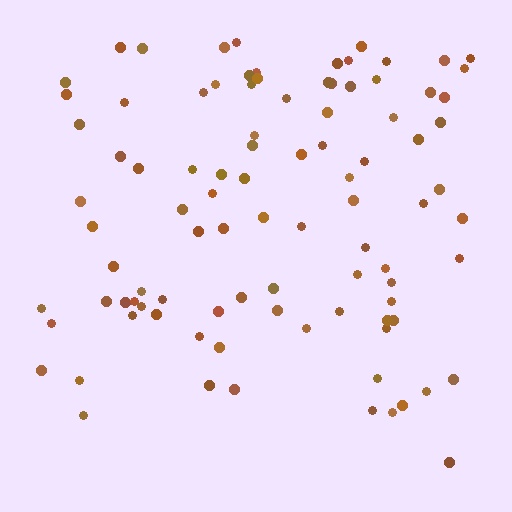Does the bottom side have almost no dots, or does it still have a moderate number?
Still a moderate number, just noticeably fewer than the top.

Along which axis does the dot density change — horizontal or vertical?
Vertical.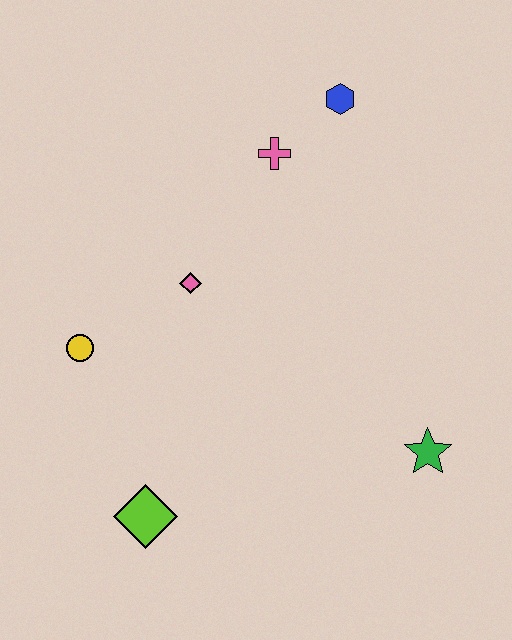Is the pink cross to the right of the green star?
No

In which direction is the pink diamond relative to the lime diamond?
The pink diamond is above the lime diamond.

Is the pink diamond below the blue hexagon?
Yes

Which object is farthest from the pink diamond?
The green star is farthest from the pink diamond.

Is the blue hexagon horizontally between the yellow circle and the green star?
Yes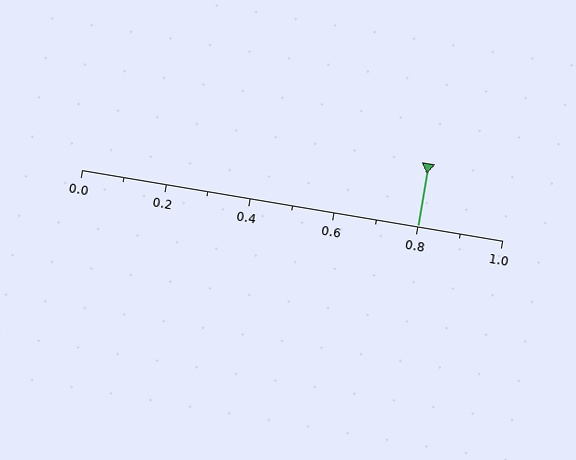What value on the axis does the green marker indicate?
The marker indicates approximately 0.8.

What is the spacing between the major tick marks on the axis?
The major ticks are spaced 0.2 apart.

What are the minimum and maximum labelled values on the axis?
The axis runs from 0.0 to 1.0.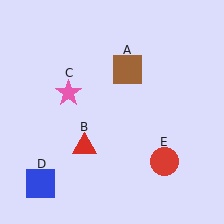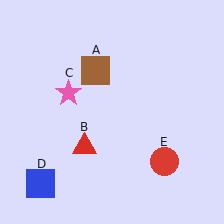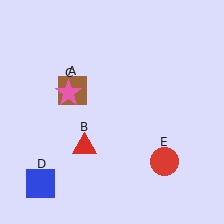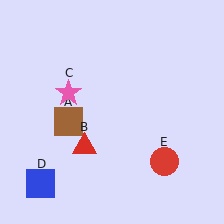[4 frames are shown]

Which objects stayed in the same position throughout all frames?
Red triangle (object B) and pink star (object C) and blue square (object D) and red circle (object E) remained stationary.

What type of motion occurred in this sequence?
The brown square (object A) rotated counterclockwise around the center of the scene.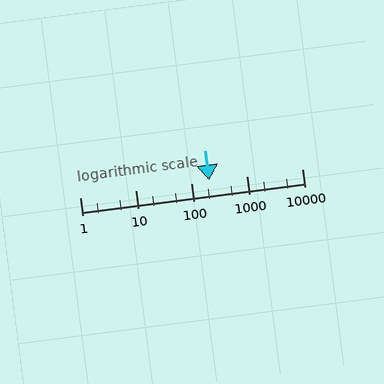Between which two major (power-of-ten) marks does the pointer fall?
The pointer is between 100 and 1000.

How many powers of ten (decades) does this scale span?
The scale spans 4 decades, from 1 to 10000.